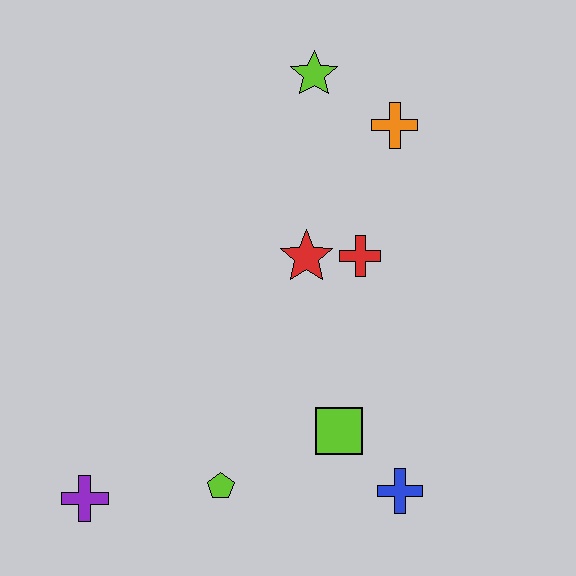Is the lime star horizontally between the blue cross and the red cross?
No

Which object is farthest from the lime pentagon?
The lime star is farthest from the lime pentagon.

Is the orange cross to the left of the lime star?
No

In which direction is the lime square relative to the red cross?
The lime square is below the red cross.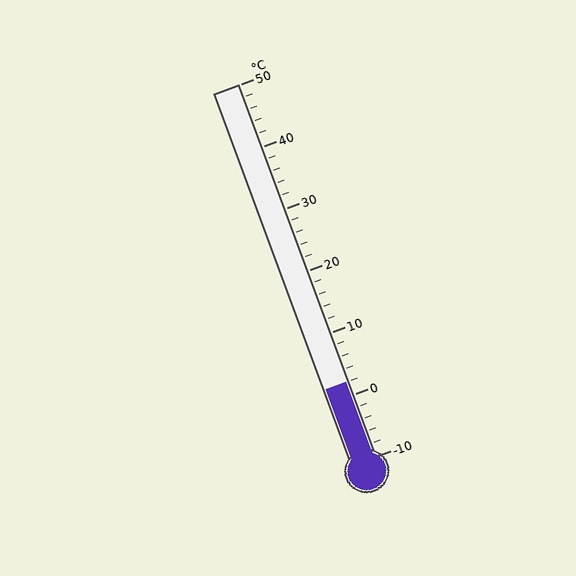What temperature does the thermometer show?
The thermometer shows approximately 2°C.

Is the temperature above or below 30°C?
The temperature is below 30°C.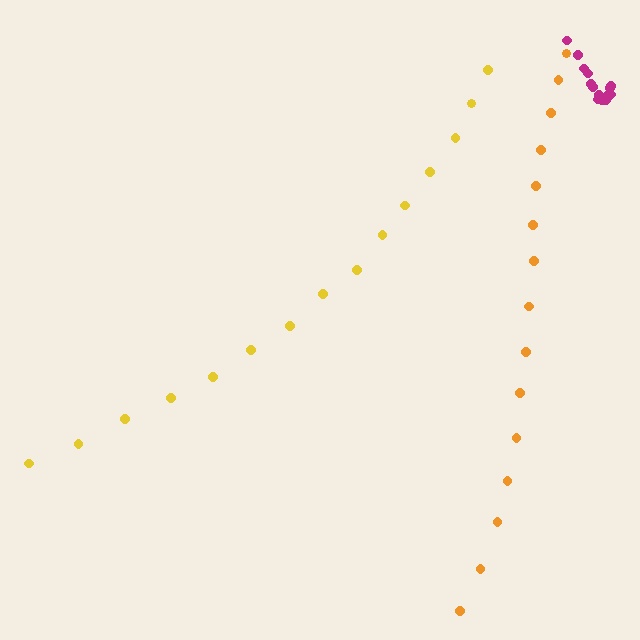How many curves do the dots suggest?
There are 3 distinct paths.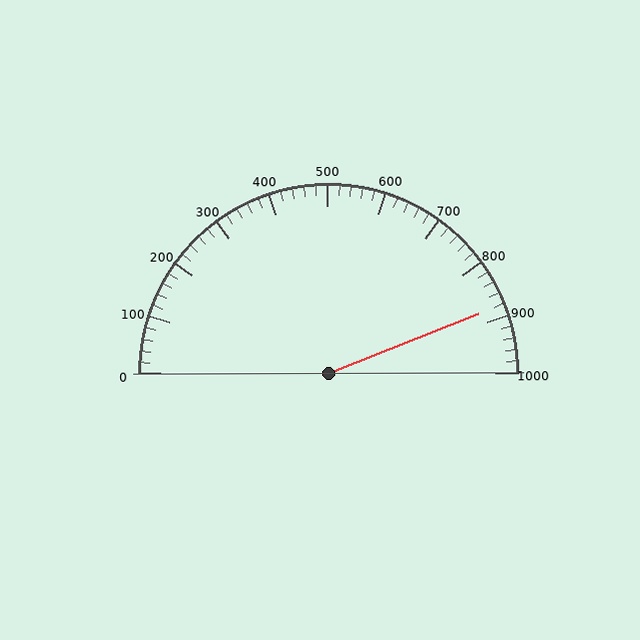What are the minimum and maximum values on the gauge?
The gauge ranges from 0 to 1000.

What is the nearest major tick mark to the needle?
The nearest major tick mark is 900.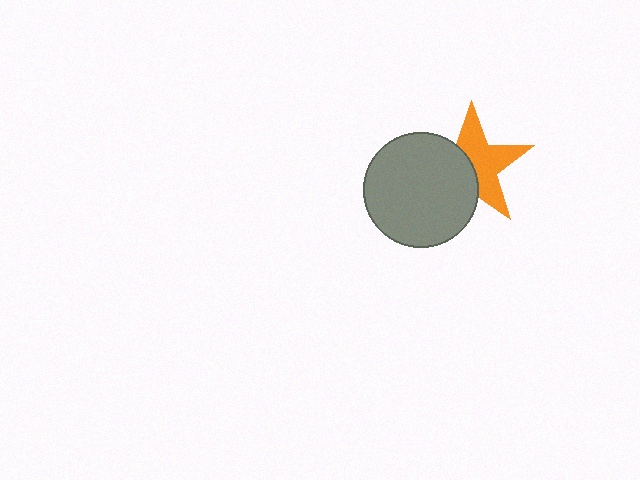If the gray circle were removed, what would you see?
You would see the complete orange star.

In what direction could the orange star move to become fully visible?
The orange star could move right. That would shift it out from behind the gray circle entirely.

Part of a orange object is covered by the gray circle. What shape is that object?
It is a star.